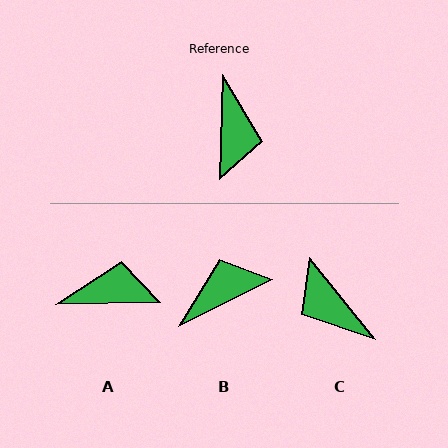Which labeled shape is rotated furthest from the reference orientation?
C, about 140 degrees away.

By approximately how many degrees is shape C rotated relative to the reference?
Approximately 140 degrees clockwise.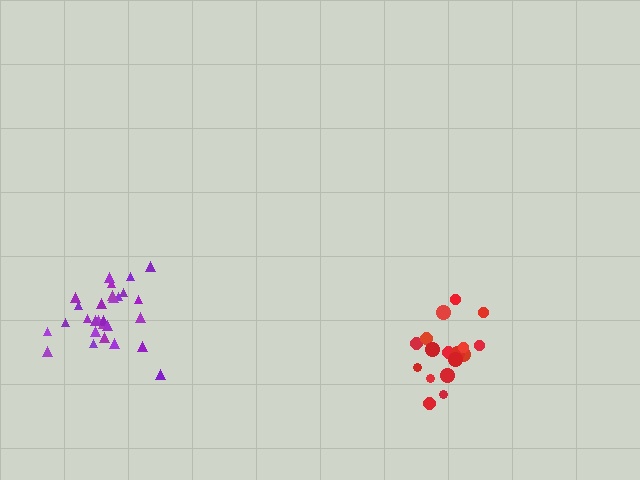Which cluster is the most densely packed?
Purple.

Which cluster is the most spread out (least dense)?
Red.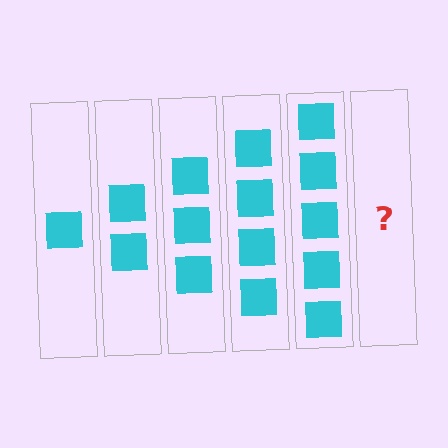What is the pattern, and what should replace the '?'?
The pattern is that each step adds one more square. The '?' should be 6 squares.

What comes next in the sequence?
The next element should be 6 squares.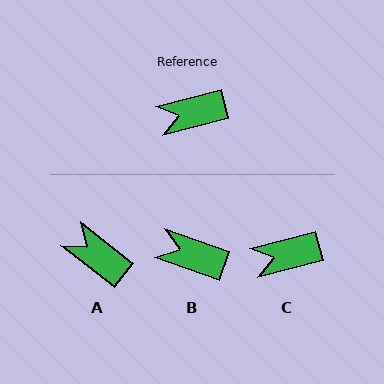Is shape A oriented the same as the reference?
No, it is off by about 53 degrees.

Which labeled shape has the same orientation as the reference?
C.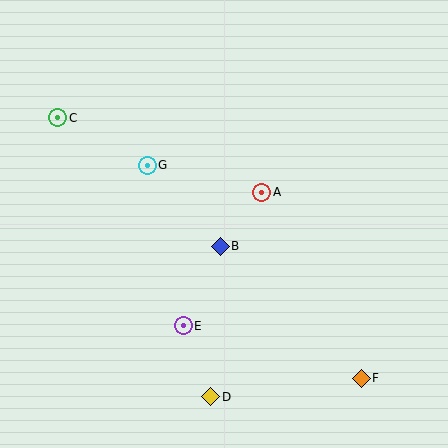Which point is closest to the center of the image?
Point B at (220, 246) is closest to the center.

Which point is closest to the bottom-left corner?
Point D is closest to the bottom-left corner.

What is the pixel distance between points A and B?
The distance between A and B is 68 pixels.